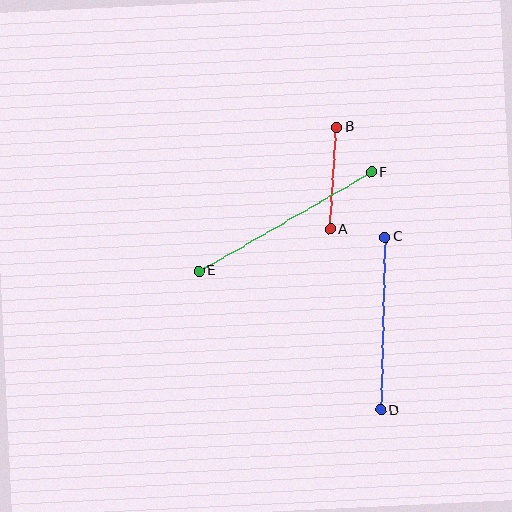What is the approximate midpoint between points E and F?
The midpoint is at approximately (285, 221) pixels.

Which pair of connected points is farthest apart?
Points E and F are farthest apart.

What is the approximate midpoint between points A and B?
The midpoint is at approximately (333, 178) pixels.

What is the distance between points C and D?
The distance is approximately 173 pixels.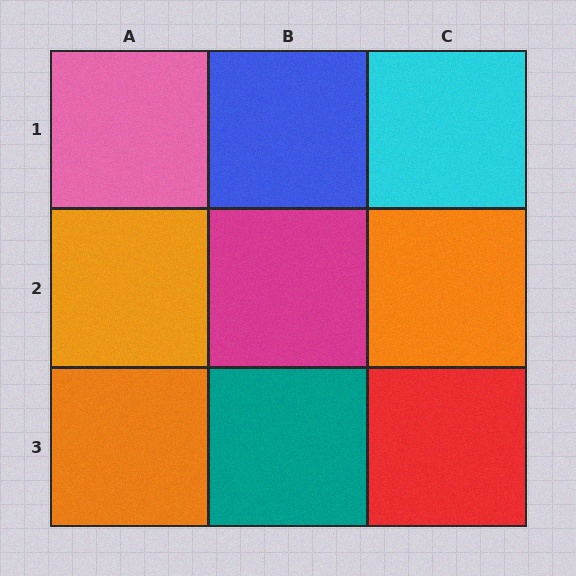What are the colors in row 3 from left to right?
Orange, teal, red.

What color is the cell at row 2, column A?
Orange.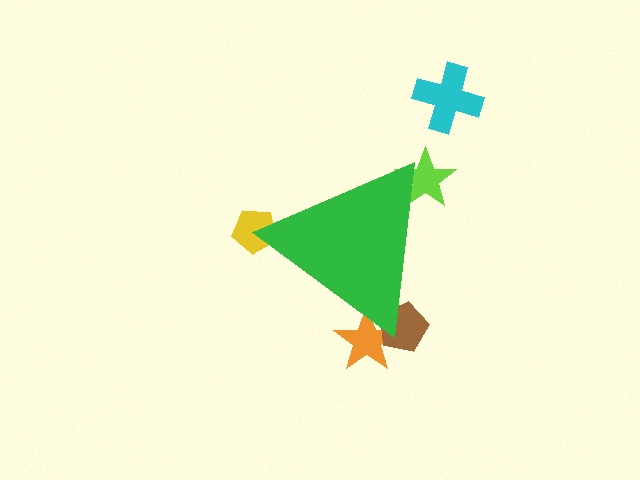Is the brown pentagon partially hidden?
Yes, the brown pentagon is partially hidden behind the green triangle.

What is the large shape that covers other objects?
A green triangle.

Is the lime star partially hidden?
Yes, the lime star is partially hidden behind the green triangle.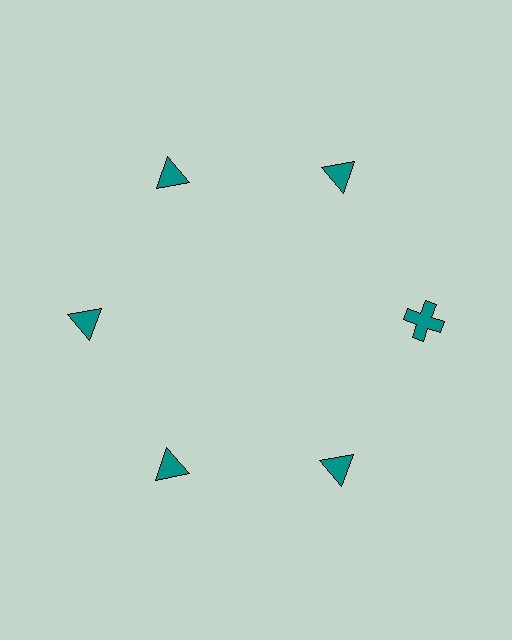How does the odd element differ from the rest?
It has a different shape: cross instead of triangle.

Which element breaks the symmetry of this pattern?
The teal cross at roughly the 3 o'clock position breaks the symmetry. All other shapes are teal triangles.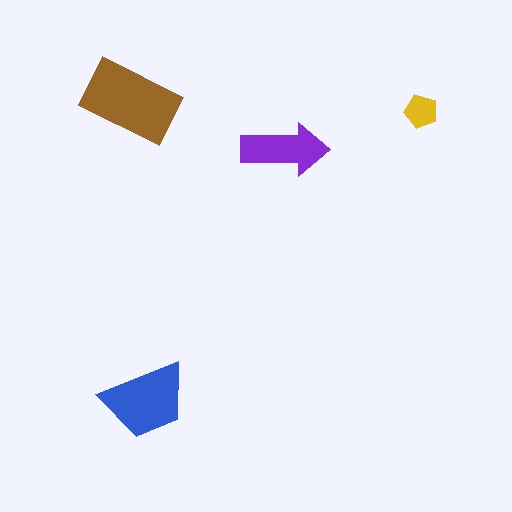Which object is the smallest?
The yellow pentagon.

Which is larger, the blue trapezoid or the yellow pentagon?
The blue trapezoid.